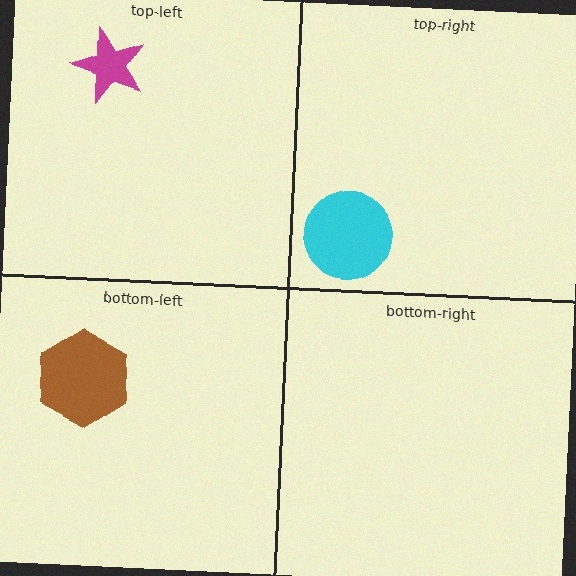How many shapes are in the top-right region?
1.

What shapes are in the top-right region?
The cyan circle.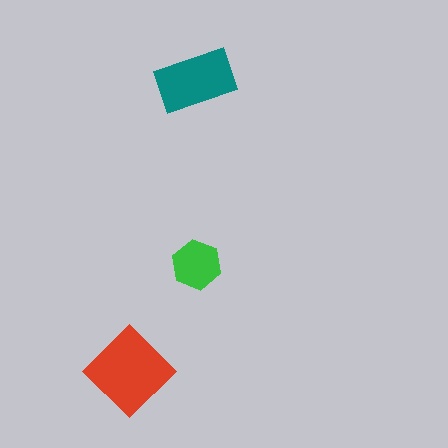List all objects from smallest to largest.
The green hexagon, the teal rectangle, the red diamond.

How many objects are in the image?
There are 3 objects in the image.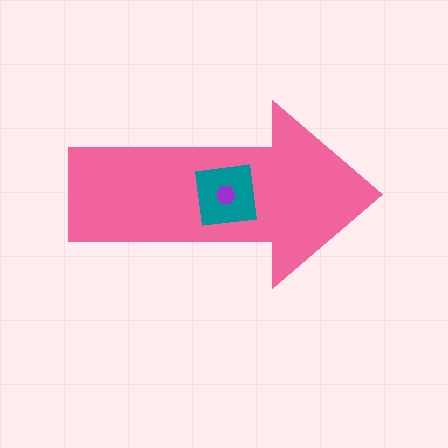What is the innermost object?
The purple hexagon.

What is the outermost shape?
The pink arrow.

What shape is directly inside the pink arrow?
The teal square.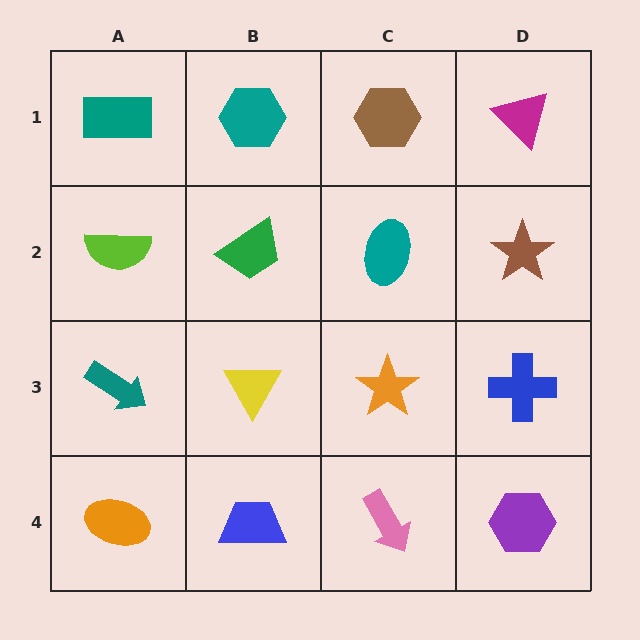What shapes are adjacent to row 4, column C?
An orange star (row 3, column C), a blue trapezoid (row 4, column B), a purple hexagon (row 4, column D).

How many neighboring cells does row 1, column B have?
3.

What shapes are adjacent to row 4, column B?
A yellow triangle (row 3, column B), an orange ellipse (row 4, column A), a pink arrow (row 4, column C).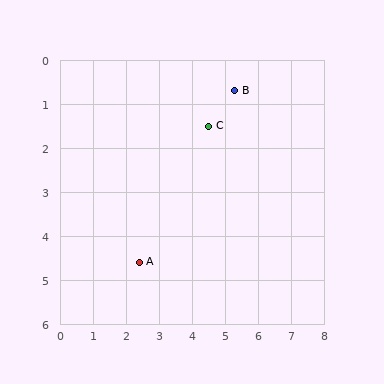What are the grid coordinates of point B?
Point B is at approximately (5.3, 0.7).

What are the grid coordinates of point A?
Point A is at approximately (2.4, 4.6).